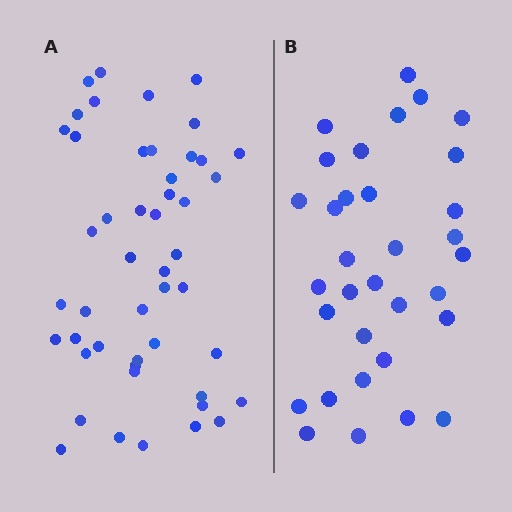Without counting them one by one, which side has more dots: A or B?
Region A (the left region) has more dots.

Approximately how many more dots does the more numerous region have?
Region A has approximately 15 more dots than region B.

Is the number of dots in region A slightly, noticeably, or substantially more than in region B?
Region A has substantially more. The ratio is roughly 1.5 to 1.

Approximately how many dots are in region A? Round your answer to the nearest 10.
About 50 dots. (The exact count is 48, which rounds to 50.)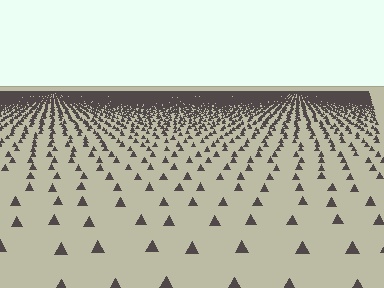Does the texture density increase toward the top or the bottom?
Density increases toward the top.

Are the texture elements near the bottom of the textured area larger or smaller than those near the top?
Larger. Near the bottom, elements are closer to the viewer and appear at a bigger on-screen size.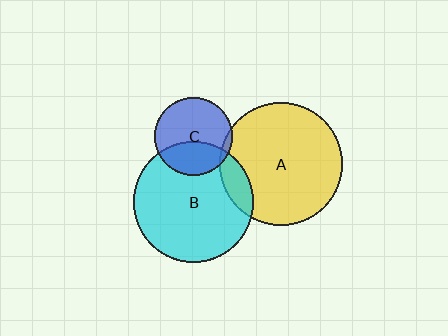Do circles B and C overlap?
Yes.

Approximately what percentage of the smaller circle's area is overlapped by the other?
Approximately 35%.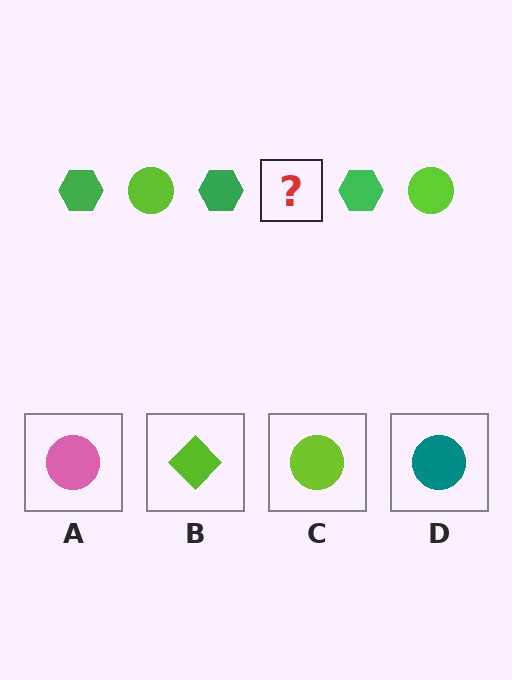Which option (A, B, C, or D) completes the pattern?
C.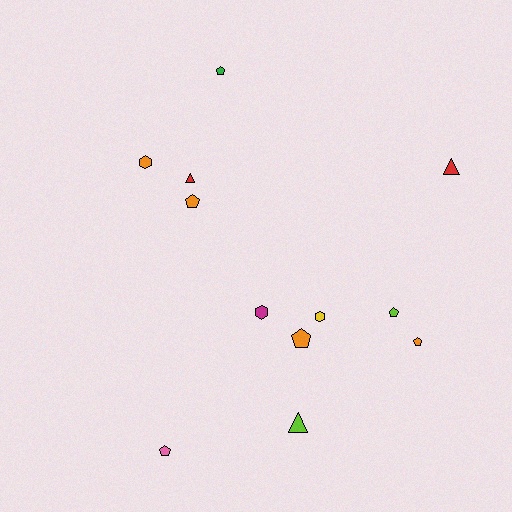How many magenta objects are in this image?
There is 1 magenta object.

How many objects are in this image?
There are 12 objects.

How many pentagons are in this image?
There are 6 pentagons.